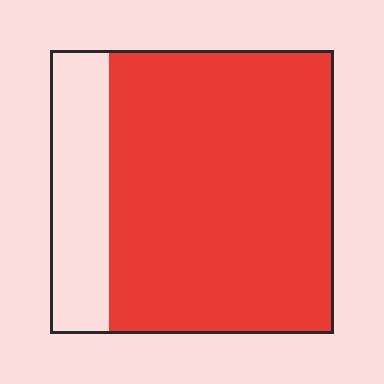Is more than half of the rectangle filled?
Yes.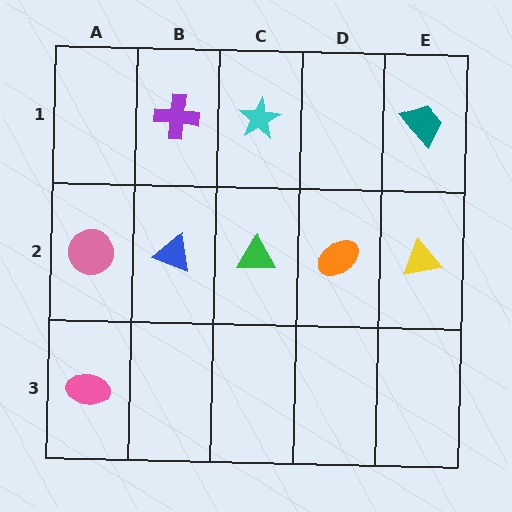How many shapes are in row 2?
5 shapes.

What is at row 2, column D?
An orange ellipse.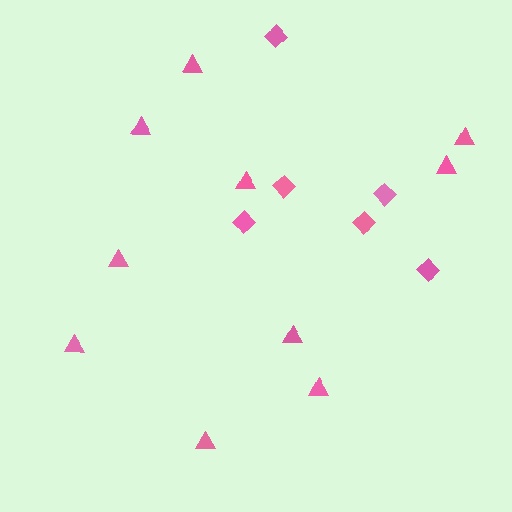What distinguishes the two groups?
There are 2 groups: one group of diamonds (6) and one group of triangles (10).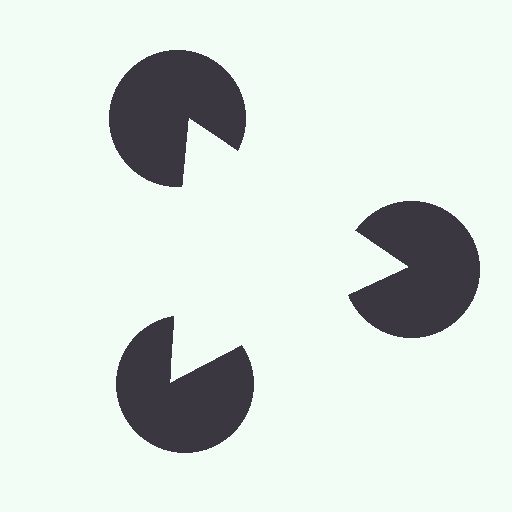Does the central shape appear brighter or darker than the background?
It typically appears slightly brighter than the background, even though no actual brightness change is drawn.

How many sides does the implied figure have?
3 sides.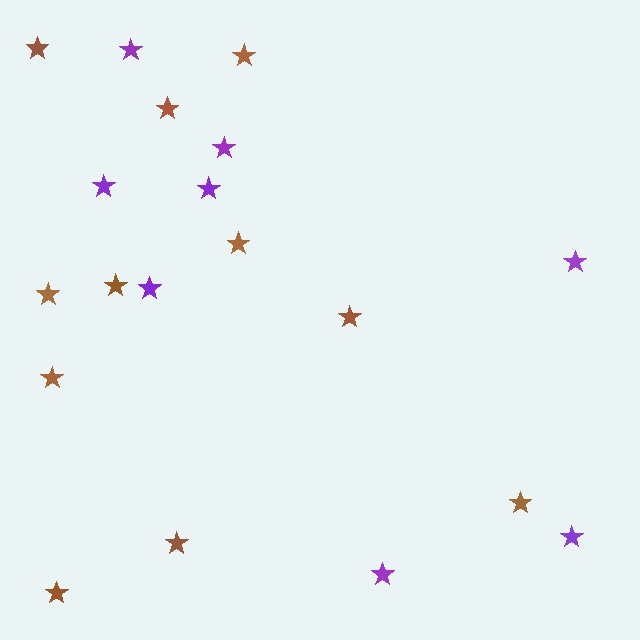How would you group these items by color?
There are 2 groups: one group of purple stars (8) and one group of brown stars (11).